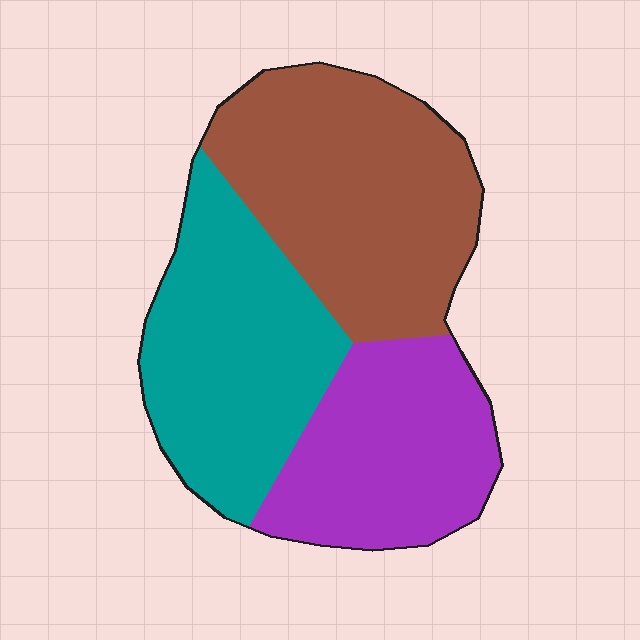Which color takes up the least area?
Purple, at roughly 30%.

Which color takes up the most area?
Brown, at roughly 40%.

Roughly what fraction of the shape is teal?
Teal takes up between a third and a half of the shape.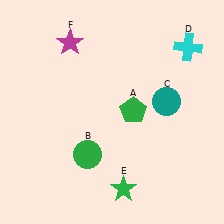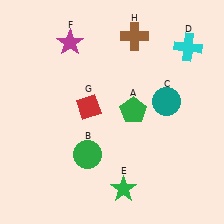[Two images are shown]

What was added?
A red diamond (G), a brown cross (H) were added in Image 2.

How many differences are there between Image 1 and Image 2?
There are 2 differences between the two images.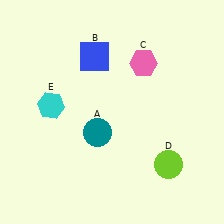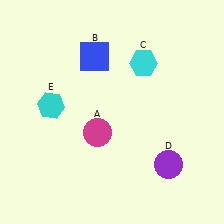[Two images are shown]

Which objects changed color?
A changed from teal to magenta. C changed from pink to cyan. D changed from lime to purple.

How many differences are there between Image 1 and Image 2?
There are 3 differences between the two images.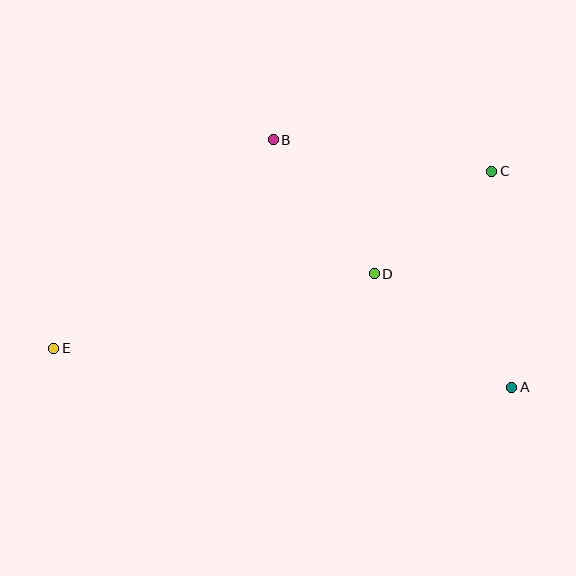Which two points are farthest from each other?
Points C and E are farthest from each other.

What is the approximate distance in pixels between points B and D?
The distance between B and D is approximately 168 pixels.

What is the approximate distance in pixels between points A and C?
The distance between A and C is approximately 217 pixels.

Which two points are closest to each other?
Points C and D are closest to each other.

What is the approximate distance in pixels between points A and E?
The distance between A and E is approximately 460 pixels.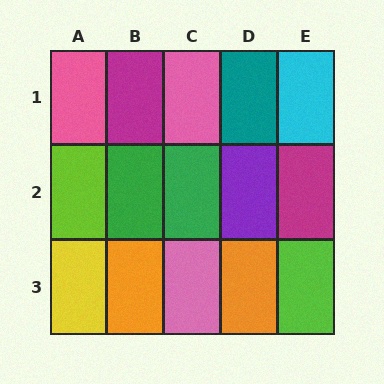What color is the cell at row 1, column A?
Pink.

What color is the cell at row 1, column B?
Magenta.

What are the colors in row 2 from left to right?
Lime, green, green, purple, magenta.